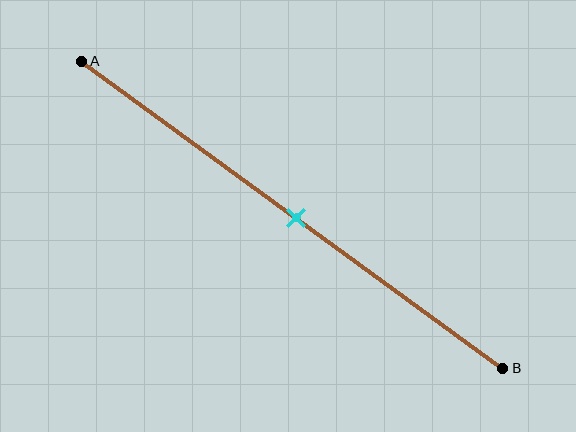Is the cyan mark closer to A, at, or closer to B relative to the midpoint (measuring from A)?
The cyan mark is approximately at the midpoint of segment AB.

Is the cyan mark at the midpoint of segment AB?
Yes, the mark is approximately at the midpoint.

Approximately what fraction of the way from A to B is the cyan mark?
The cyan mark is approximately 50% of the way from A to B.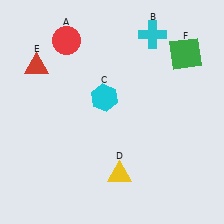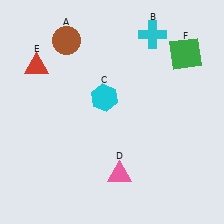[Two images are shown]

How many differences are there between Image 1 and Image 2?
There are 2 differences between the two images.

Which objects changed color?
A changed from red to brown. D changed from yellow to pink.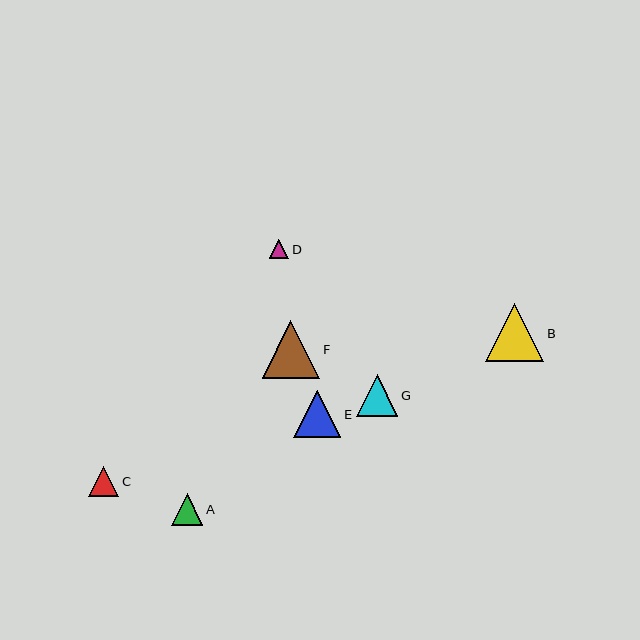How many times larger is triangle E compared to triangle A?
Triangle E is approximately 1.5 times the size of triangle A.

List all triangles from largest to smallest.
From largest to smallest: B, F, E, G, A, C, D.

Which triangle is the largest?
Triangle B is the largest with a size of approximately 58 pixels.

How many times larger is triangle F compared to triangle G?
Triangle F is approximately 1.4 times the size of triangle G.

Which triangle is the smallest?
Triangle D is the smallest with a size of approximately 19 pixels.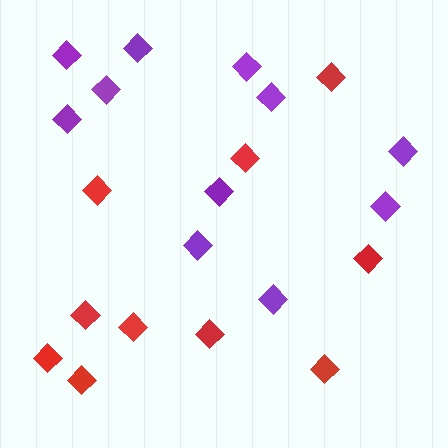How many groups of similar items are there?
There are 2 groups: one group of red diamonds (10) and one group of purple diamonds (11).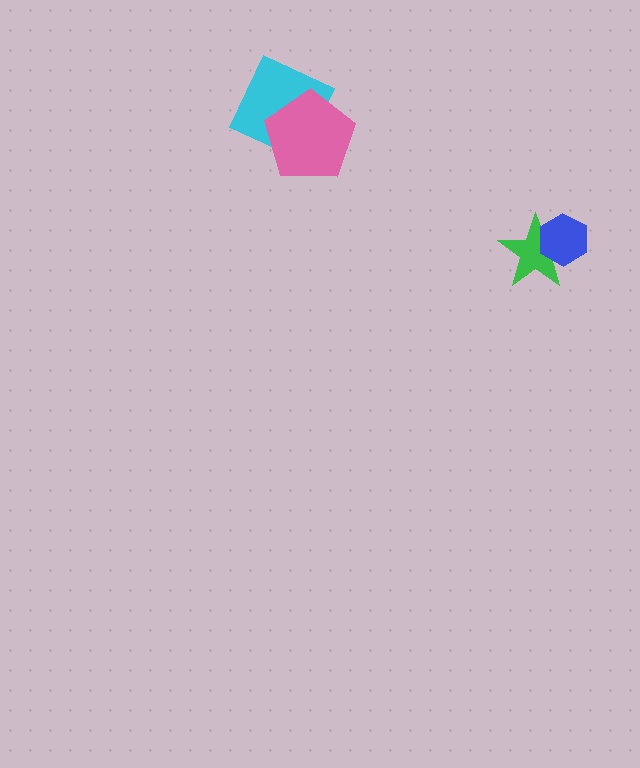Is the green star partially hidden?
Yes, it is partially covered by another shape.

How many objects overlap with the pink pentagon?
1 object overlaps with the pink pentagon.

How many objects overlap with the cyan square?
1 object overlaps with the cyan square.